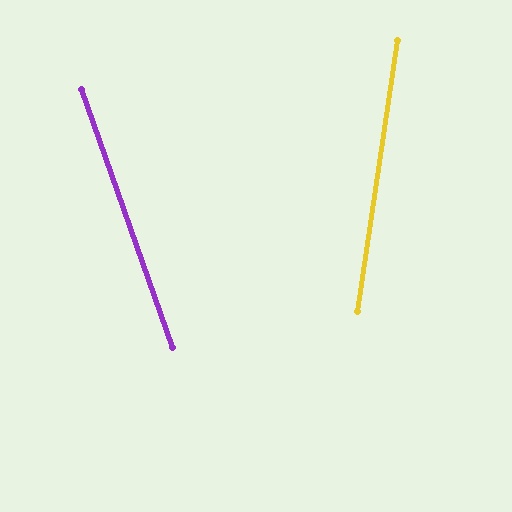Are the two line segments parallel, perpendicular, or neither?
Neither parallel nor perpendicular — they differ by about 28°.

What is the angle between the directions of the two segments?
Approximately 28 degrees.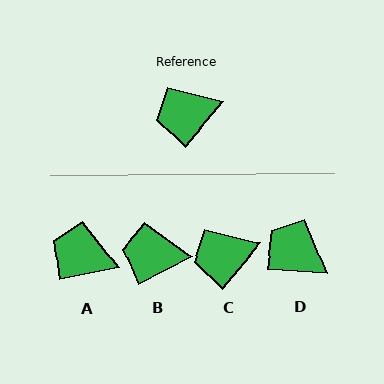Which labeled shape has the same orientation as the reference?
C.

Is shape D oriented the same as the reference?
No, it is off by about 54 degrees.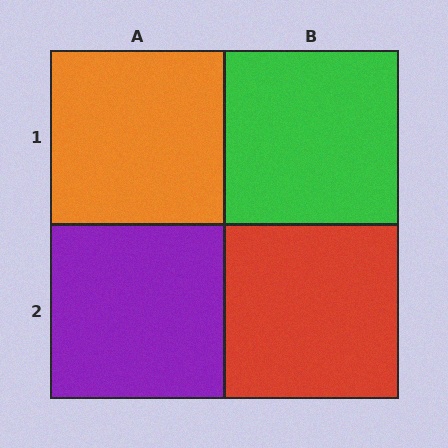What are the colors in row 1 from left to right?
Orange, green.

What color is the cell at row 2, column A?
Purple.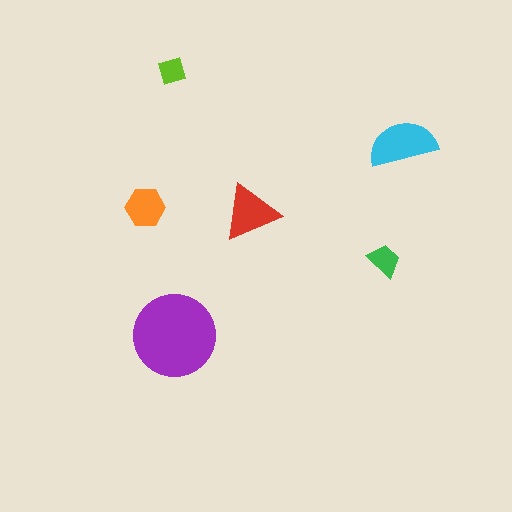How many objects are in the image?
There are 6 objects in the image.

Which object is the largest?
The purple circle.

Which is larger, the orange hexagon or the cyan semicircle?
The cyan semicircle.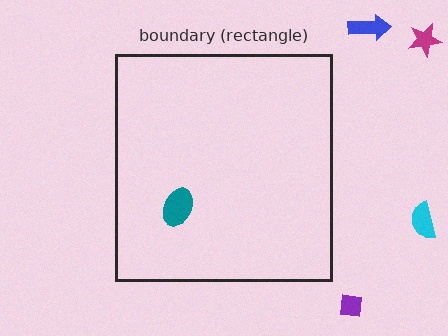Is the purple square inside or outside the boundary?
Outside.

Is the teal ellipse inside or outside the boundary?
Inside.